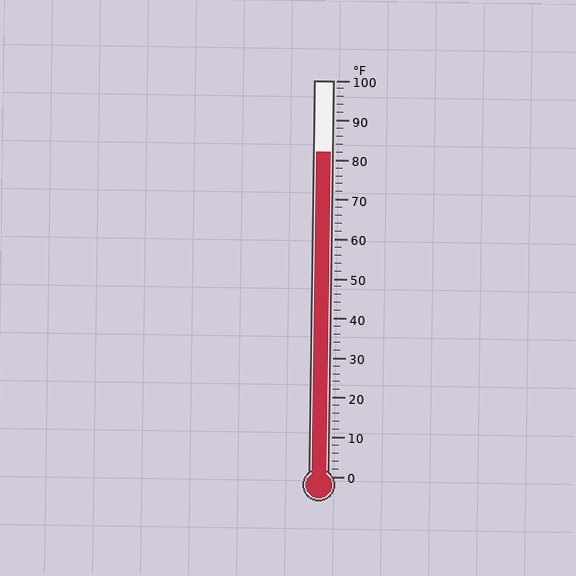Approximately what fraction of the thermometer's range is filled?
The thermometer is filled to approximately 80% of its range.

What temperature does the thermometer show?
The thermometer shows approximately 82°F.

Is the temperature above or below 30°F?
The temperature is above 30°F.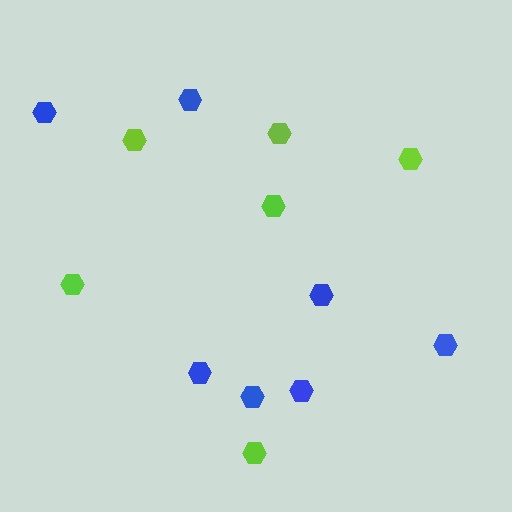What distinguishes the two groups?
There are 2 groups: one group of blue hexagons (7) and one group of lime hexagons (6).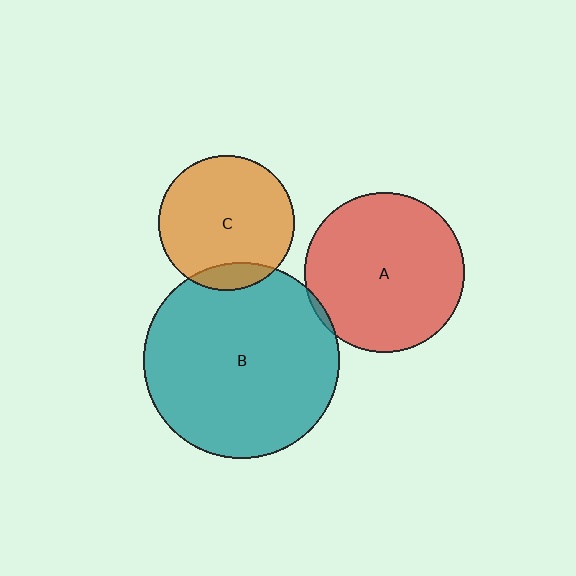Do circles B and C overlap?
Yes.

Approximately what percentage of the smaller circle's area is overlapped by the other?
Approximately 10%.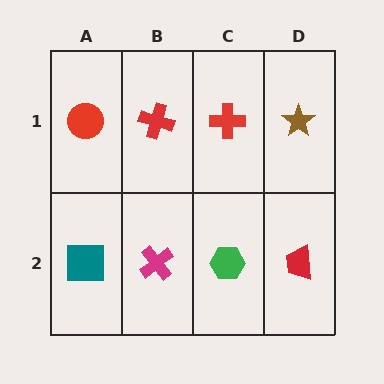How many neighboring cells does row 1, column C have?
3.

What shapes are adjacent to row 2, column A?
A red circle (row 1, column A), a magenta cross (row 2, column B).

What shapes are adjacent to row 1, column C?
A green hexagon (row 2, column C), a red cross (row 1, column B), a brown star (row 1, column D).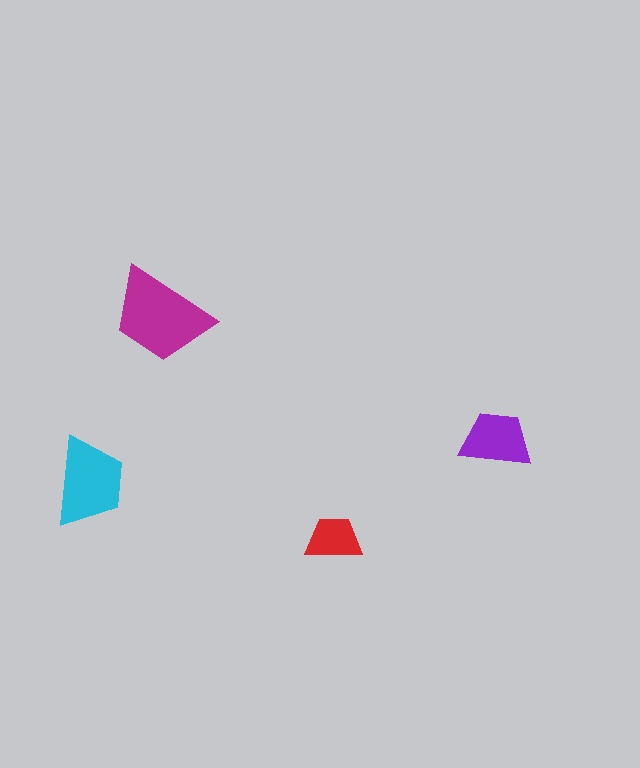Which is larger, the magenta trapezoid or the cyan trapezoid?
The magenta one.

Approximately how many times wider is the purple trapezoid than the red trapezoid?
About 1.5 times wider.